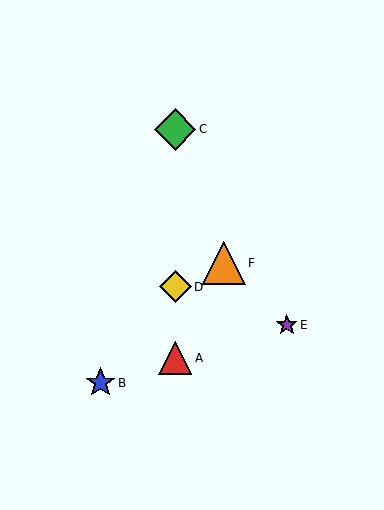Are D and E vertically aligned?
No, D is at x≈175 and E is at x≈287.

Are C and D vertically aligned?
Yes, both are at x≈175.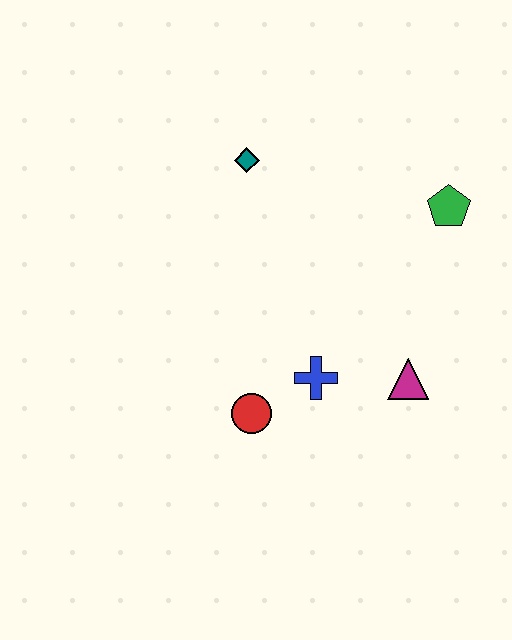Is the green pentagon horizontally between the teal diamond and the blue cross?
No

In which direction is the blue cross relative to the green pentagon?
The blue cross is below the green pentagon.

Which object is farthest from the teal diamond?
The magenta triangle is farthest from the teal diamond.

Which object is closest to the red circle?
The blue cross is closest to the red circle.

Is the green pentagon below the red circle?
No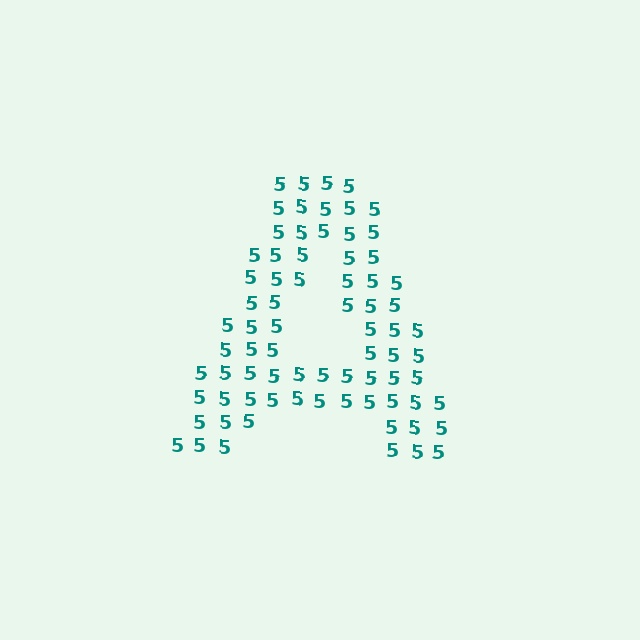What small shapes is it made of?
It is made of small digit 5's.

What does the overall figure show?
The overall figure shows the letter A.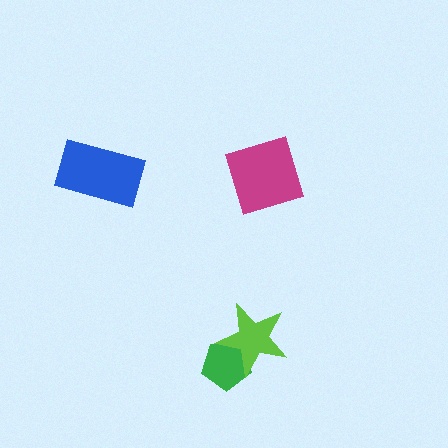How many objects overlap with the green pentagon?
1 object overlaps with the green pentagon.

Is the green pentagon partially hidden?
Yes, it is partially covered by another shape.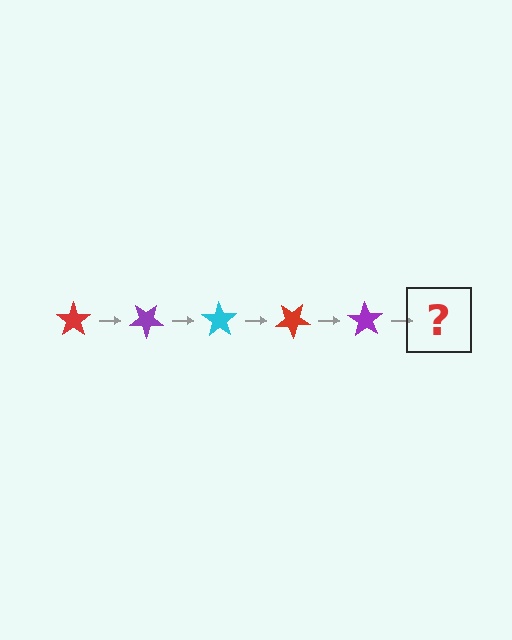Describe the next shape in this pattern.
It should be a cyan star, rotated 175 degrees from the start.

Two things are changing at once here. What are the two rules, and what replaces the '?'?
The two rules are that it rotates 35 degrees each step and the color cycles through red, purple, and cyan. The '?' should be a cyan star, rotated 175 degrees from the start.